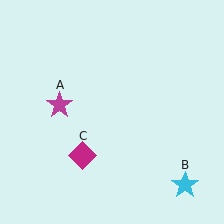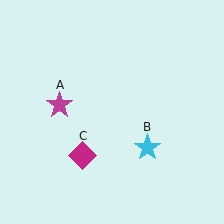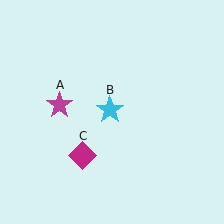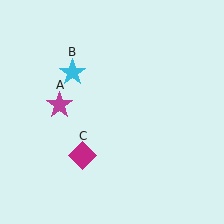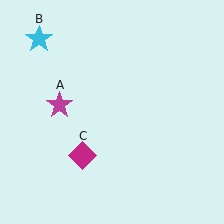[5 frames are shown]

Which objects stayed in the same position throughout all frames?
Magenta star (object A) and magenta diamond (object C) remained stationary.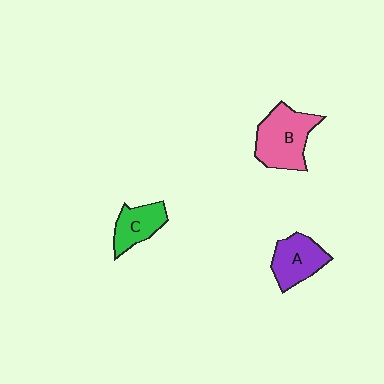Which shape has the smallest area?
Shape C (green).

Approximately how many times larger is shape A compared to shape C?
Approximately 1.2 times.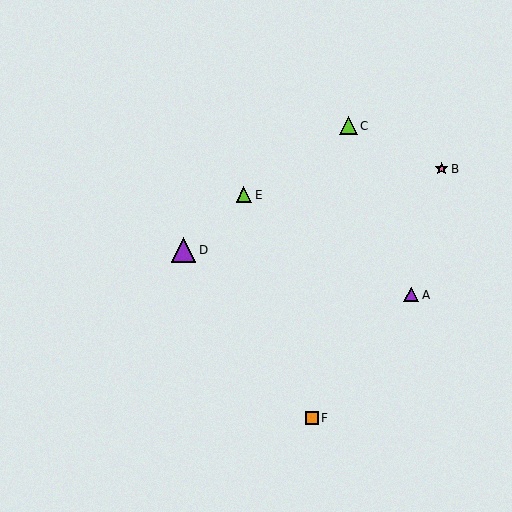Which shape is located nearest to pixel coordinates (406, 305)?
The purple triangle (labeled A) at (411, 295) is nearest to that location.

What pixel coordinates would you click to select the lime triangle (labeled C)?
Click at (348, 126) to select the lime triangle C.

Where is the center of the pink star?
The center of the pink star is at (442, 169).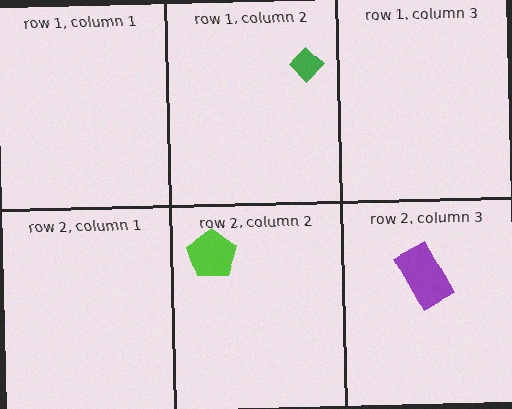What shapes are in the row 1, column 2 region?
The green diamond.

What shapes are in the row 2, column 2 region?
The lime pentagon.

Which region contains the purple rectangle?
The row 2, column 3 region.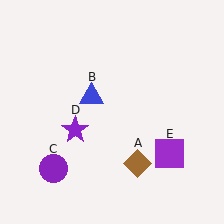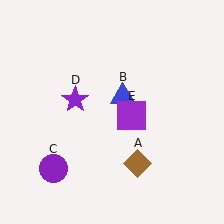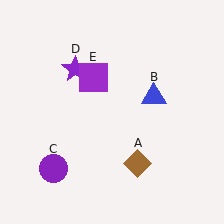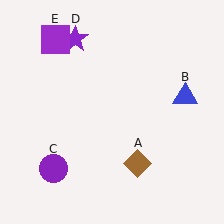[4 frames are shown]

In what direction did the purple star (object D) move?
The purple star (object D) moved up.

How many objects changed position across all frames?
3 objects changed position: blue triangle (object B), purple star (object D), purple square (object E).